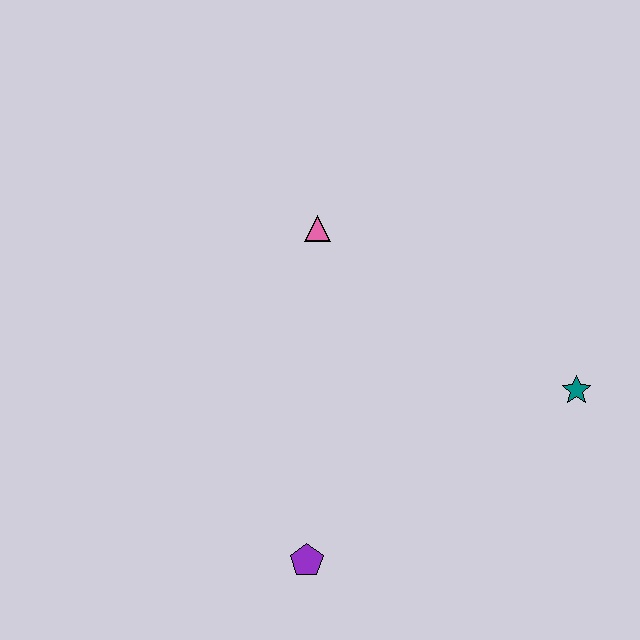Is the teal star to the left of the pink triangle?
No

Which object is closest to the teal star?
The pink triangle is closest to the teal star.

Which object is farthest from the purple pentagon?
The pink triangle is farthest from the purple pentagon.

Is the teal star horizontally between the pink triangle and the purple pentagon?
No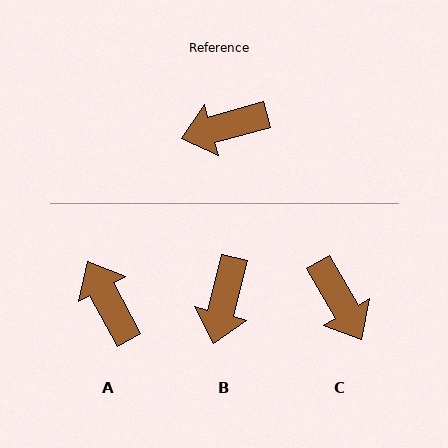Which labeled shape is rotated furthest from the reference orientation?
C, about 104 degrees away.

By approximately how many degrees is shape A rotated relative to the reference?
Approximately 78 degrees clockwise.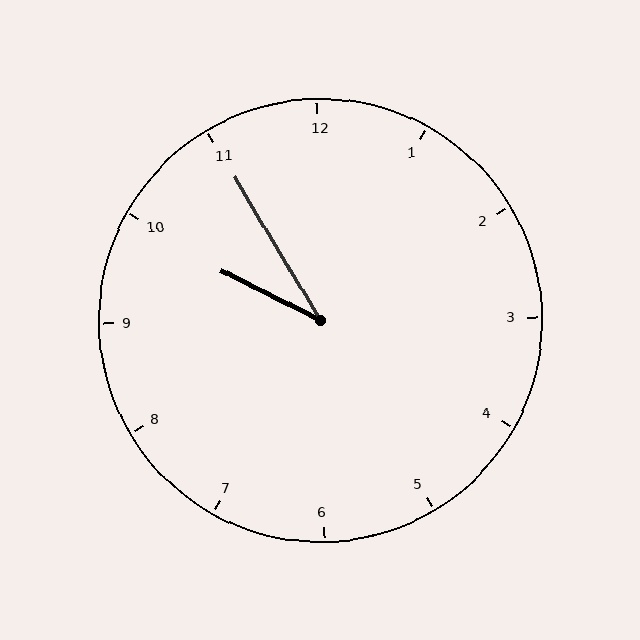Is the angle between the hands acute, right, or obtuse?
It is acute.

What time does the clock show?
9:55.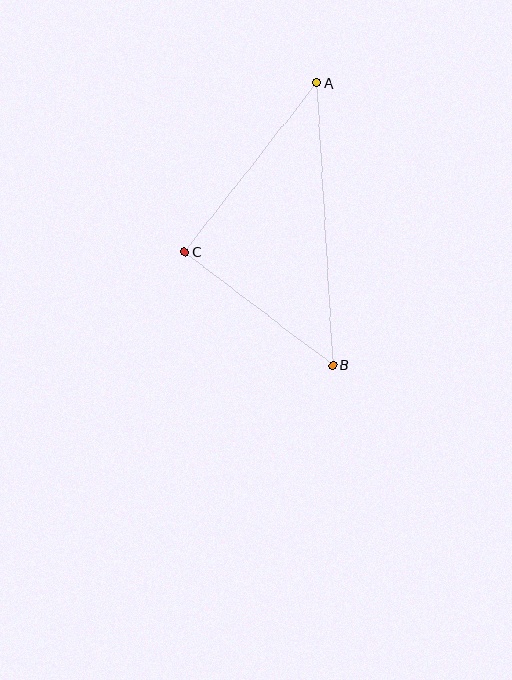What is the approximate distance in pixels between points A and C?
The distance between A and C is approximately 215 pixels.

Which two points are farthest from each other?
Points A and B are farthest from each other.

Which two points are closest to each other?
Points B and C are closest to each other.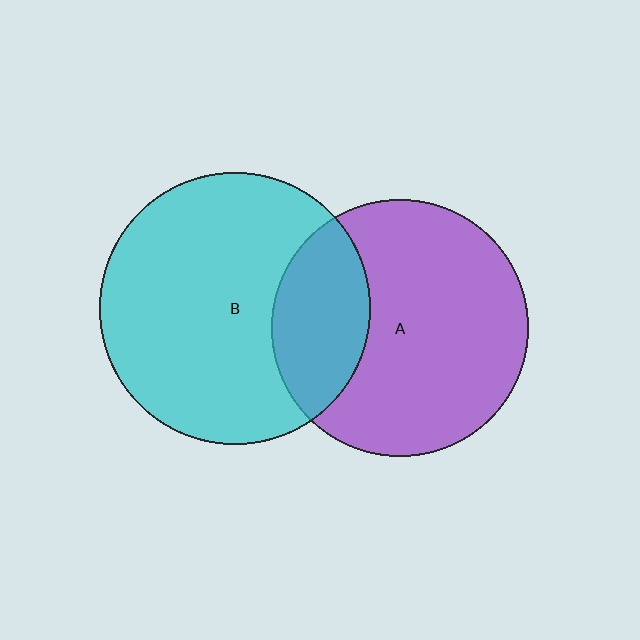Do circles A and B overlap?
Yes.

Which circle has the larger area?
Circle B (cyan).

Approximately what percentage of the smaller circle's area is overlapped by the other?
Approximately 25%.